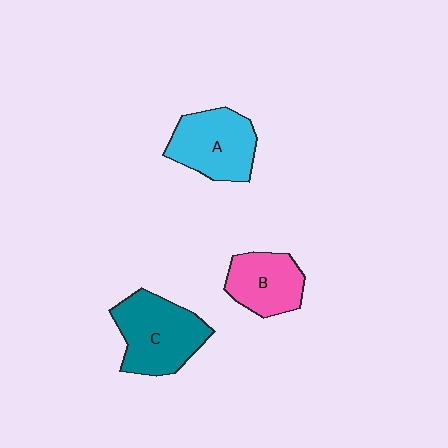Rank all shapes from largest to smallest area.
From largest to smallest: C (teal), A (cyan), B (pink).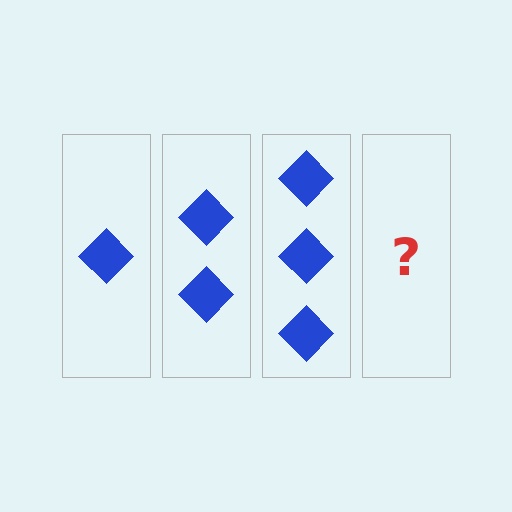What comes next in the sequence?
The next element should be 4 diamonds.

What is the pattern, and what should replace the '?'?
The pattern is that each step adds one more diamond. The '?' should be 4 diamonds.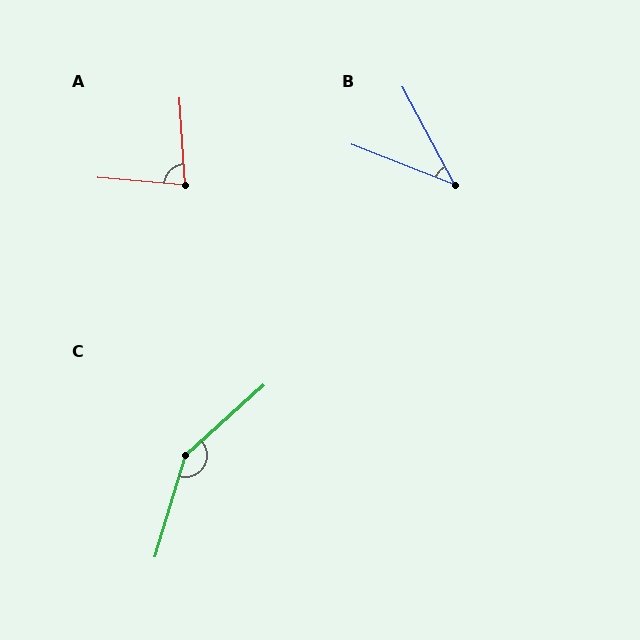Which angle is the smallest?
B, at approximately 41 degrees.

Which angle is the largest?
C, at approximately 149 degrees.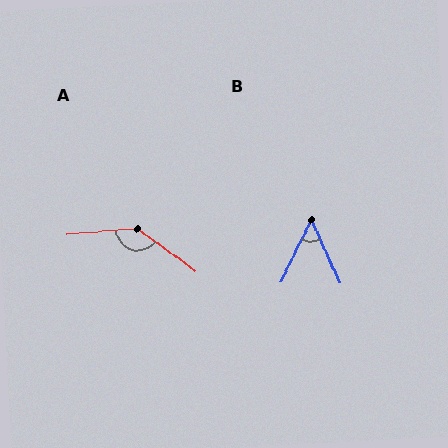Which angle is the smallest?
B, at approximately 51 degrees.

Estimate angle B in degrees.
Approximately 51 degrees.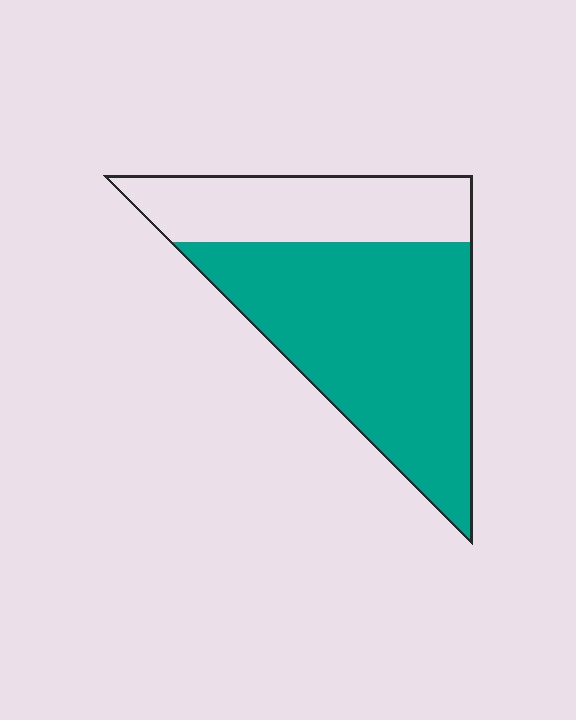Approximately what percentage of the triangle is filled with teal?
Approximately 65%.